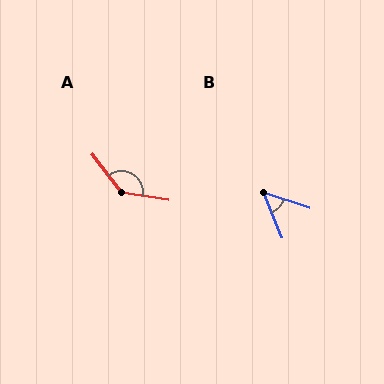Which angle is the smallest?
B, at approximately 51 degrees.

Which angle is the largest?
A, at approximately 137 degrees.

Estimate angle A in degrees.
Approximately 137 degrees.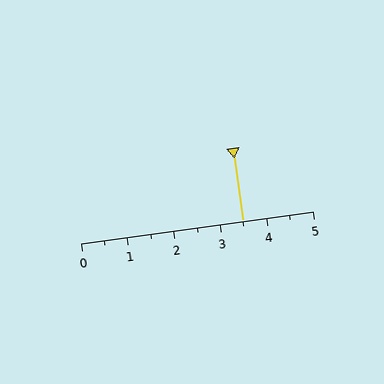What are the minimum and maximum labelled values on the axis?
The axis runs from 0 to 5.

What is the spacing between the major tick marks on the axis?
The major ticks are spaced 1 apart.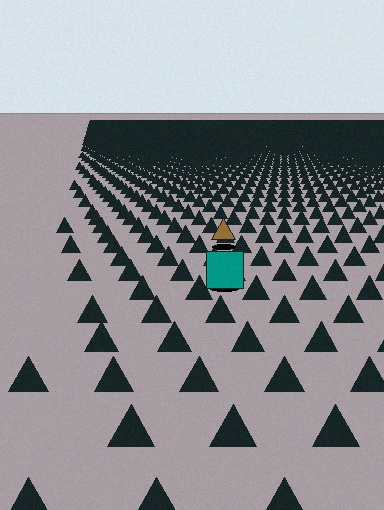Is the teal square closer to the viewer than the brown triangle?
Yes. The teal square is closer — you can tell from the texture gradient: the ground texture is coarser near it.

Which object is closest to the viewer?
The teal square is closest. The texture marks near it are larger and more spread out.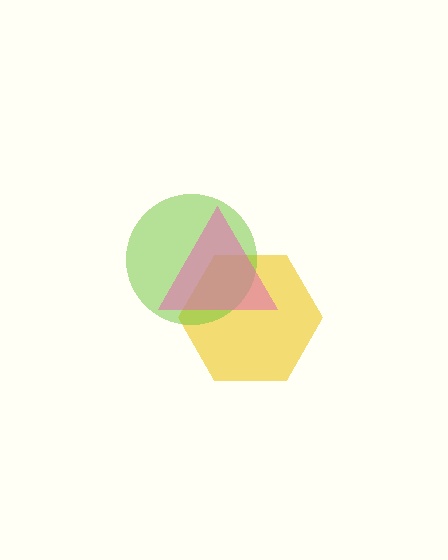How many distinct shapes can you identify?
There are 3 distinct shapes: a yellow hexagon, a lime circle, a pink triangle.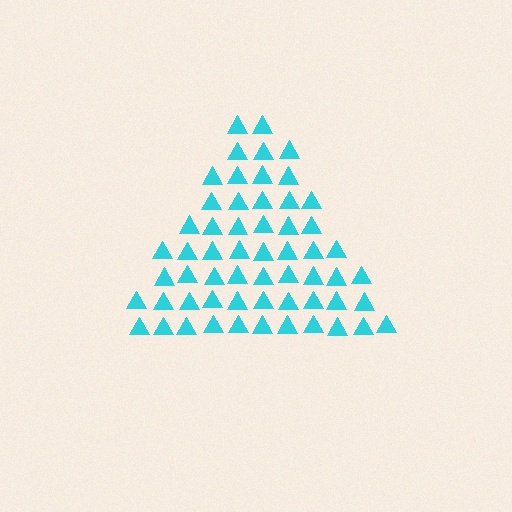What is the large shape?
The large shape is a triangle.